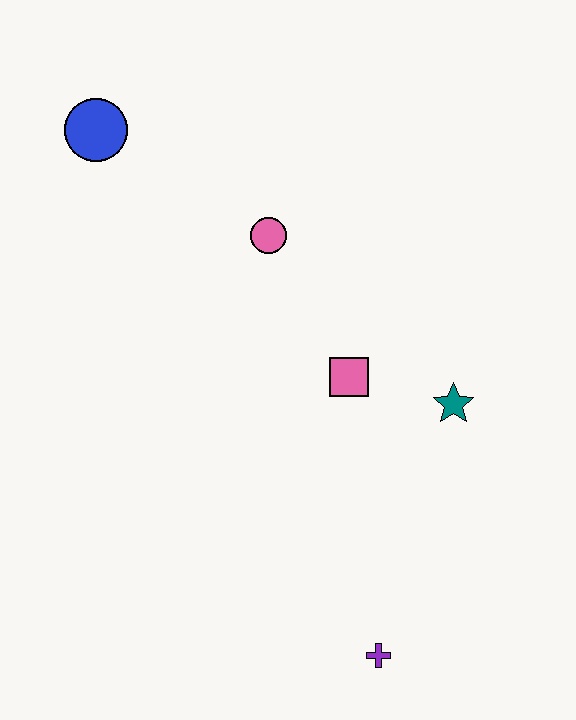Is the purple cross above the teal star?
No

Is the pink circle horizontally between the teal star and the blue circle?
Yes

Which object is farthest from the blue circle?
The purple cross is farthest from the blue circle.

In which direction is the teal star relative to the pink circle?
The teal star is to the right of the pink circle.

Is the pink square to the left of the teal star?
Yes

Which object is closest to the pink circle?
The pink square is closest to the pink circle.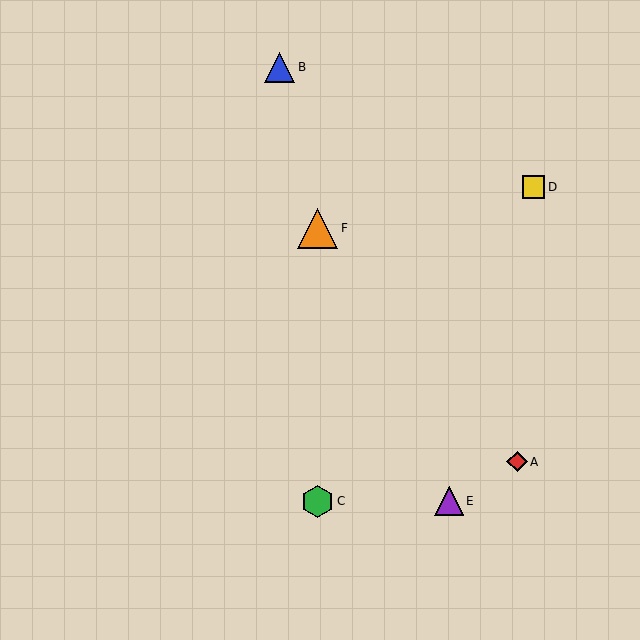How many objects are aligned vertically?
2 objects (C, F) are aligned vertically.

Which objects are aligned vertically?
Objects C, F are aligned vertically.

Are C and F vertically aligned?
Yes, both are at x≈318.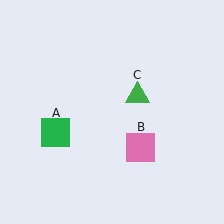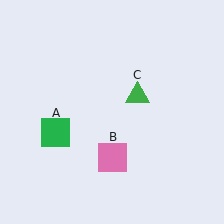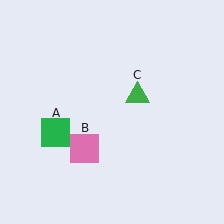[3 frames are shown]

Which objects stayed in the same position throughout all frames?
Green square (object A) and green triangle (object C) remained stationary.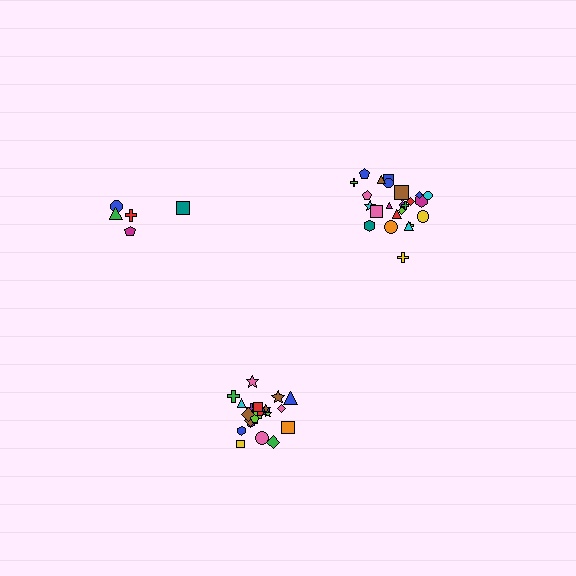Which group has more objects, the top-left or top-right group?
The top-right group.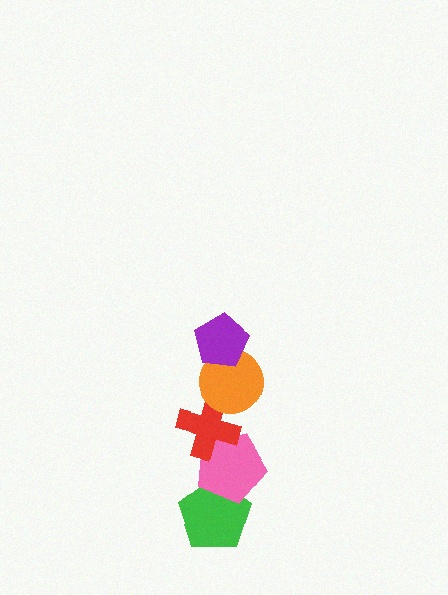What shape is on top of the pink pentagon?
The red cross is on top of the pink pentagon.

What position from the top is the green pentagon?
The green pentagon is 5th from the top.